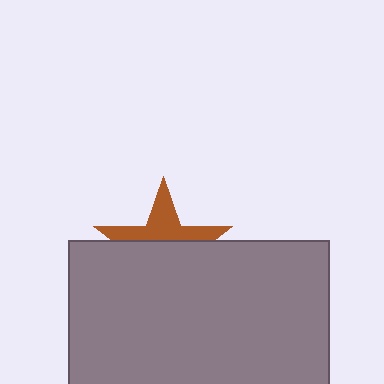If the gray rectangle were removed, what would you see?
You would see the complete brown star.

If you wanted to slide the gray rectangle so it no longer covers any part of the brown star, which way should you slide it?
Slide it down — that is the most direct way to separate the two shapes.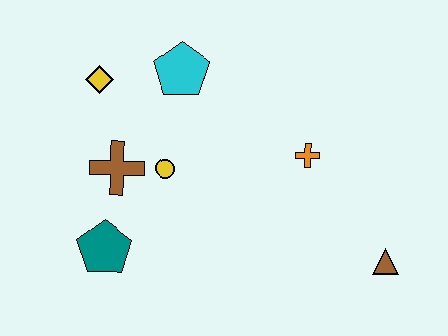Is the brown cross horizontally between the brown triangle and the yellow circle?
No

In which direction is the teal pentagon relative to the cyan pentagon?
The teal pentagon is below the cyan pentagon.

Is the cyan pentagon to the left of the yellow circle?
No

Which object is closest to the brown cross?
The yellow circle is closest to the brown cross.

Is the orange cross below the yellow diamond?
Yes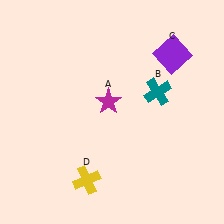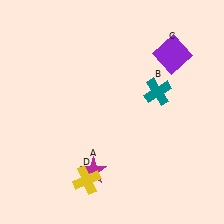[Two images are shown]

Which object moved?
The magenta star (A) moved down.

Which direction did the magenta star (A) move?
The magenta star (A) moved down.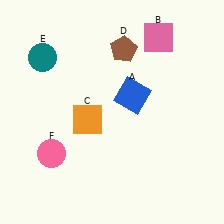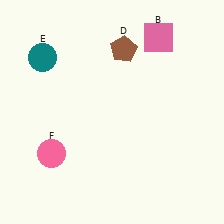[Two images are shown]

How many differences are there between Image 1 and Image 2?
There are 2 differences between the two images.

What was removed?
The orange square (C), the blue square (A) were removed in Image 2.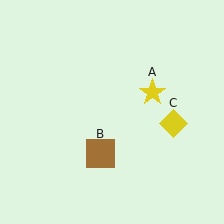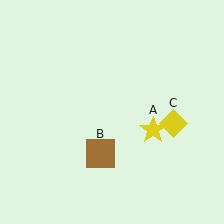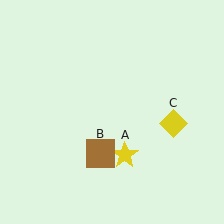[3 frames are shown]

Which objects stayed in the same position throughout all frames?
Brown square (object B) and yellow diamond (object C) remained stationary.